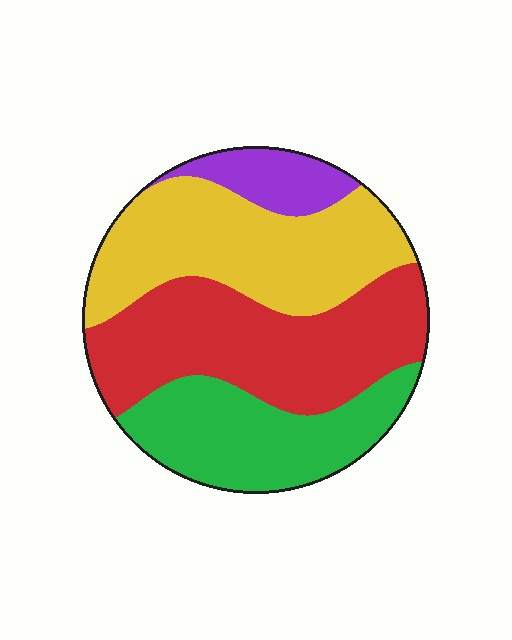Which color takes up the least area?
Purple, at roughly 10%.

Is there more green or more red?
Red.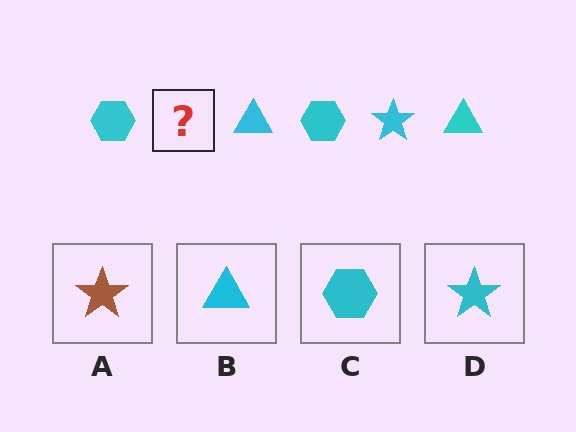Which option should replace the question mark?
Option D.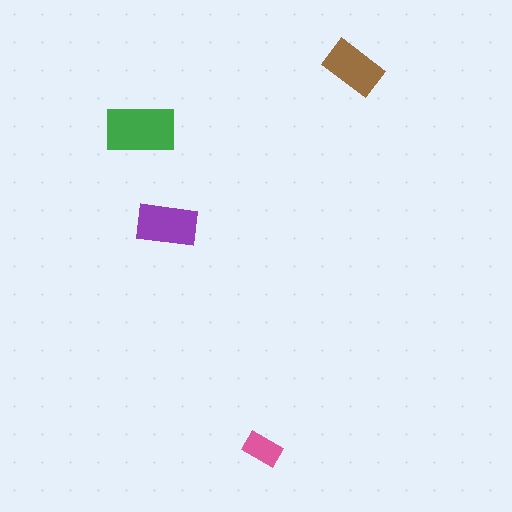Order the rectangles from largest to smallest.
the green one, the purple one, the brown one, the pink one.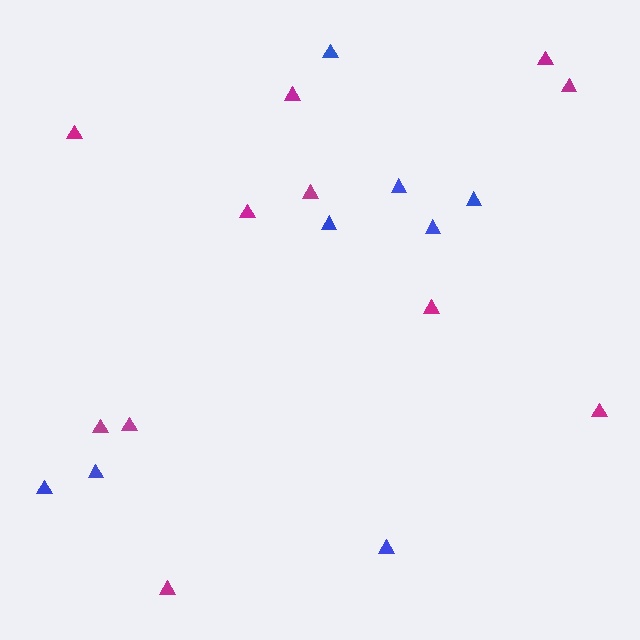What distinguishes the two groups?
There are 2 groups: one group of magenta triangles (11) and one group of blue triangles (8).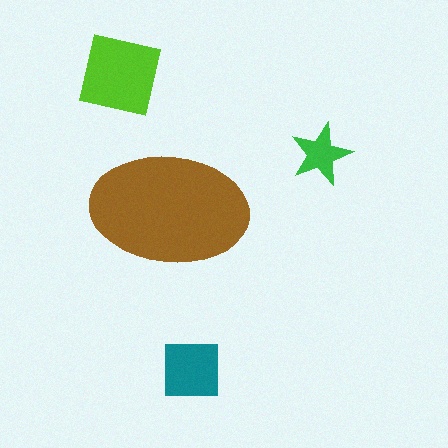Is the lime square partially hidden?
No, the lime square is fully visible.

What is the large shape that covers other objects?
A brown ellipse.